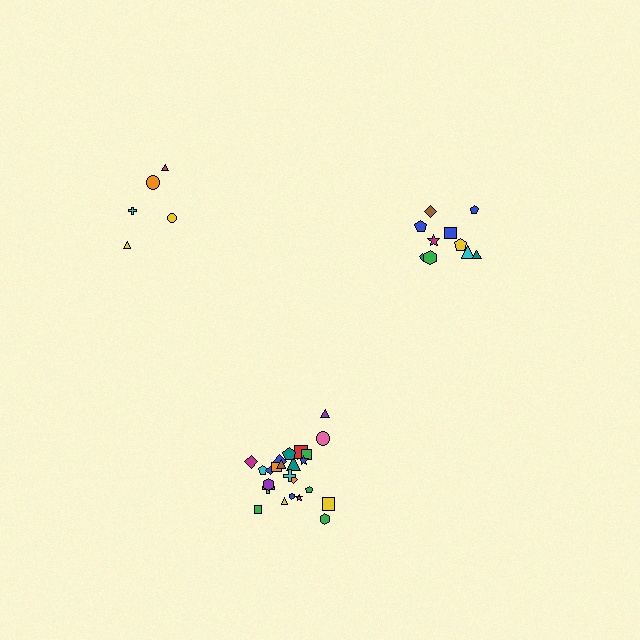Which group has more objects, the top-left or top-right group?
The top-right group.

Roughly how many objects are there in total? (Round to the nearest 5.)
Roughly 40 objects in total.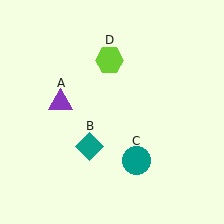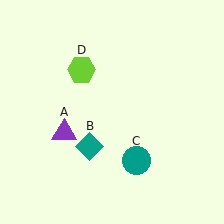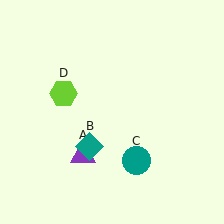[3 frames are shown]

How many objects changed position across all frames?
2 objects changed position: purple triangle (object A), lime hexagon (object D).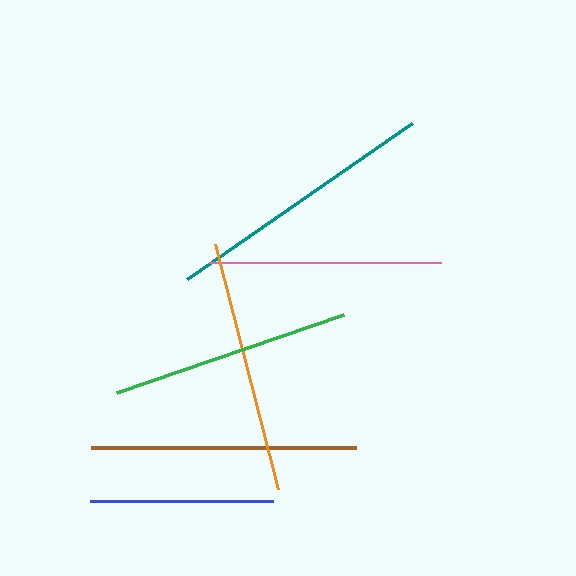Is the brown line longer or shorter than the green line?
The brown line is longer than the green line.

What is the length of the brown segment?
The brown segment is approximately 265 pixels long.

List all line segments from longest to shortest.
From longest to shortest: teal, brown, orange, green, pink, blue.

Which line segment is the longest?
The teal line is the longest at approximately 274 pixels.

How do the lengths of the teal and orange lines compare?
The teal and orange lines are approximately the same length.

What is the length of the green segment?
The green segment is approximately 240 pixels long.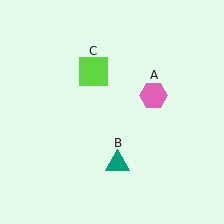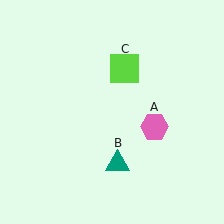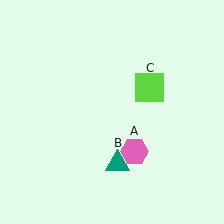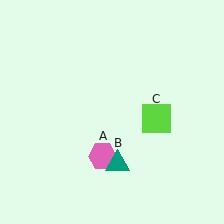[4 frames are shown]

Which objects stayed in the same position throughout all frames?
Teal triangle (object B) remained stationary.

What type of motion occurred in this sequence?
The pink hexagon (object A), lime square (object C) rotated clockwise around the center of the scene.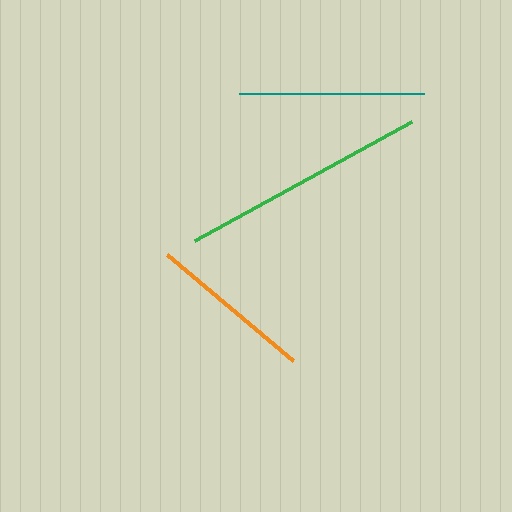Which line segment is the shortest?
The orange line is the shortest at approximately 164 pixels.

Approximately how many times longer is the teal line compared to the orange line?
The teal line is approximately 1.1 times the length of the orange line.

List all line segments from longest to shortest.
From longest to shortest: green, teal, orange.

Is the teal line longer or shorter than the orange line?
The teal line is longer than the orange line.